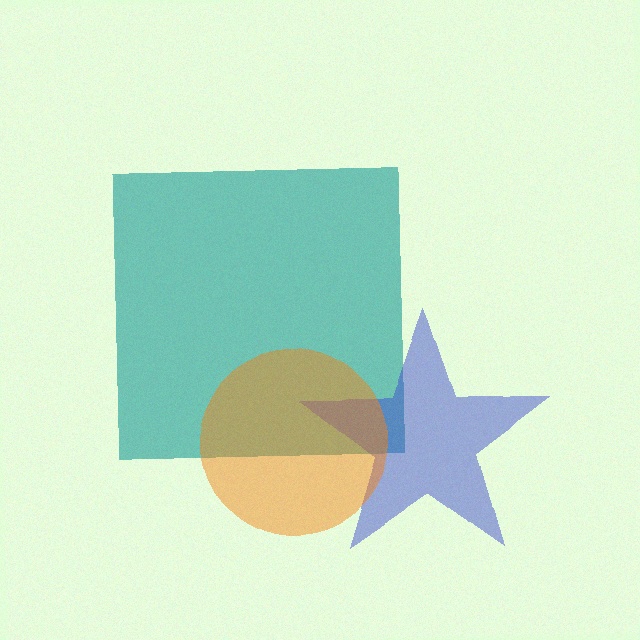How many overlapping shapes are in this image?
There are 3 overlapping shapes in the image.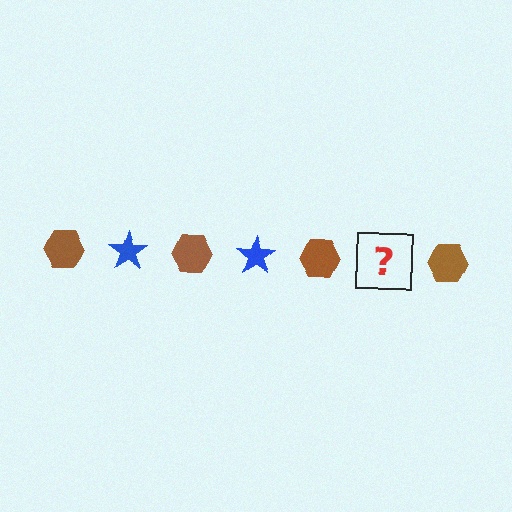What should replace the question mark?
The question mark should be replaced with a blue star.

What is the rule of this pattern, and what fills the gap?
The rule is that the pattern alternates between brown hexagon and blue star. The gap should be filled with a blue star.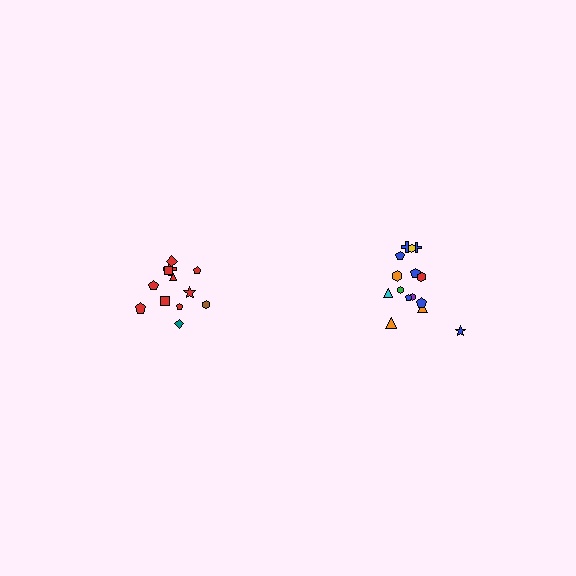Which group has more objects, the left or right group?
The right group.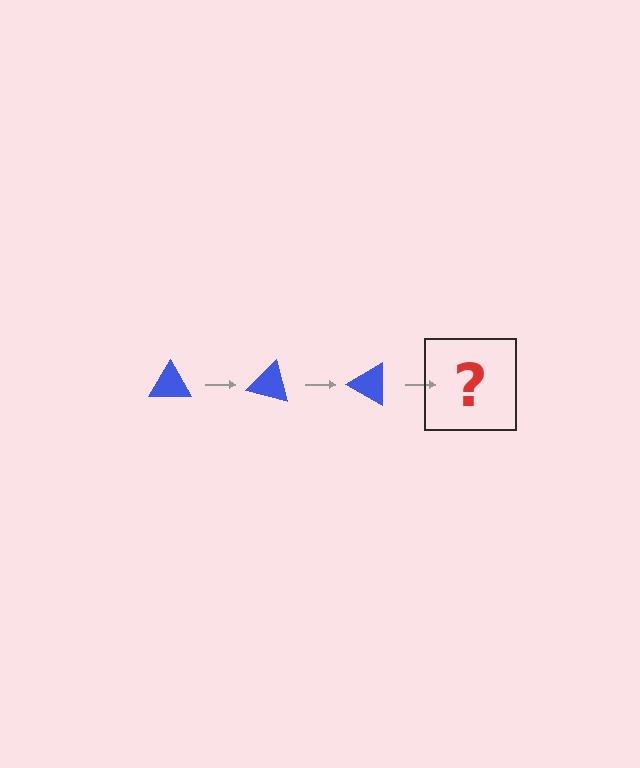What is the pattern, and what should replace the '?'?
The pattern is that the triangle rotates 15 degrees each step. The '?' should be a blue triangle rotated 45 degrees.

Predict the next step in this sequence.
The next step is a blue triangle rotated 45 degrees.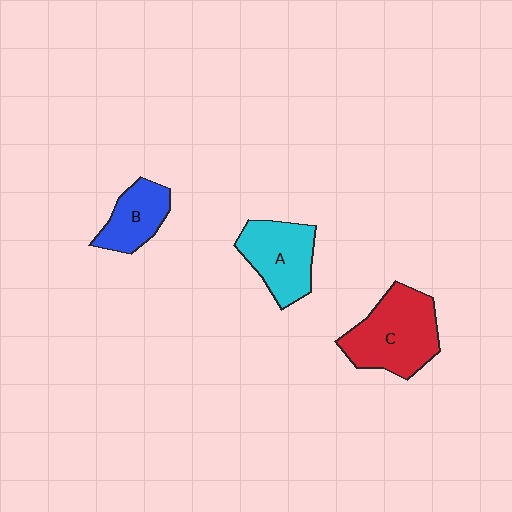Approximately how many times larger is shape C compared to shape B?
Approximately 1.7 times.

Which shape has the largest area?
Shape C (red).